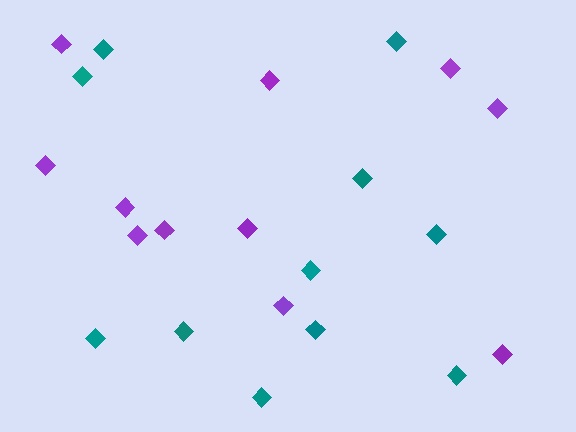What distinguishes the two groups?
There are 2 groups: one group of purple diamonds (11) and one group of teal diamonds (11).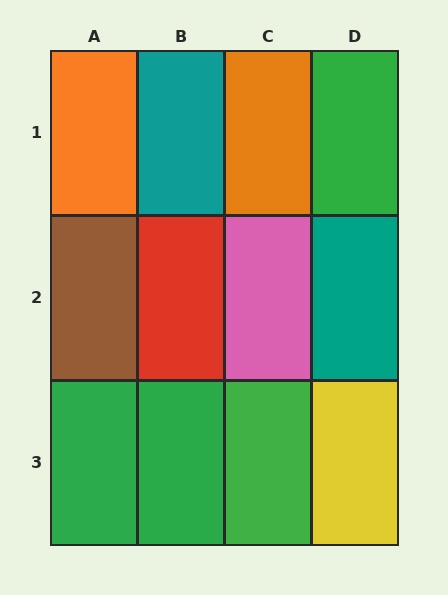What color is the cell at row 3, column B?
Green.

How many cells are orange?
2 cells are orange.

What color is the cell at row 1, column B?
Teal.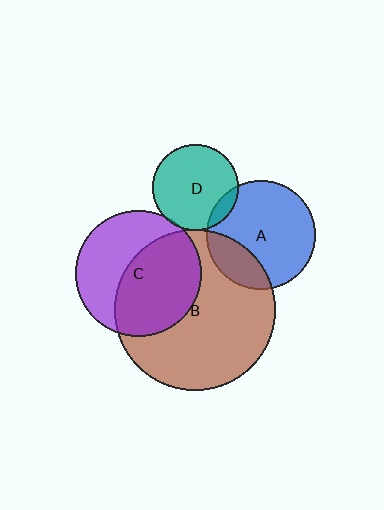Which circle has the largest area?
Circle B (brown).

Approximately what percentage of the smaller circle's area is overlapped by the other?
Approximately 5%.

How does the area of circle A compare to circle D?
Approximately 1.6 times.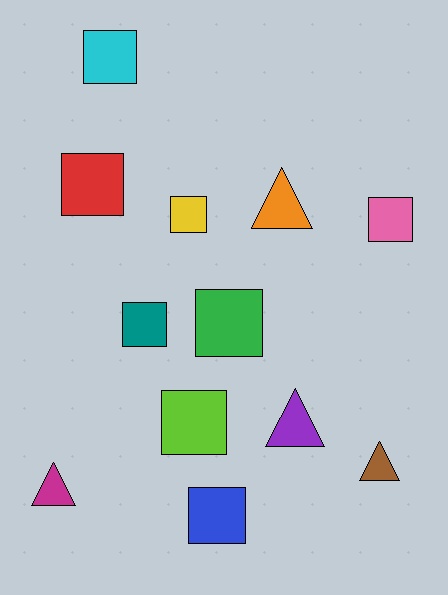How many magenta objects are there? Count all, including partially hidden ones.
There is 1 magenta object.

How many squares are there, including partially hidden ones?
There are 8 squares.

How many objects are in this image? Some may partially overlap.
There are 12 objects.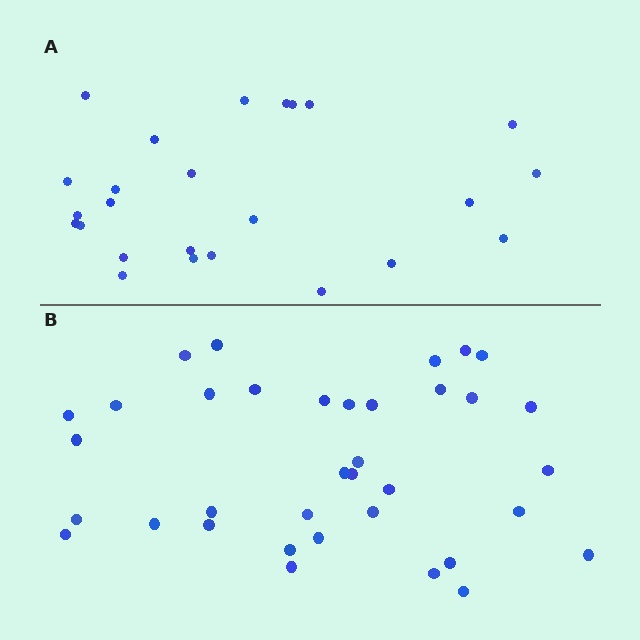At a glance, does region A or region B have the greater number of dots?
Region B (the bottom region) has more dots.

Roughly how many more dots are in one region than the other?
Region B has roughly 12 or so more dots than region A.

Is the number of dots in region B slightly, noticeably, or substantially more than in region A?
Region B has noticeably more, but not dramatically so. The ratio is roughly 1.4 to 1.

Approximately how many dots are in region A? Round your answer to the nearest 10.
About 20 dots. (The exact count is 25, which rounds to 20.)